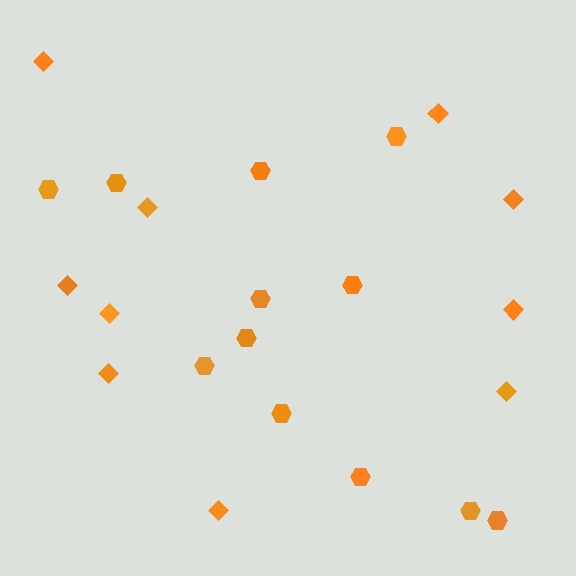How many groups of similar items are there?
There are 2 groups: one group of hexagons (12) and one group of diamonds (10).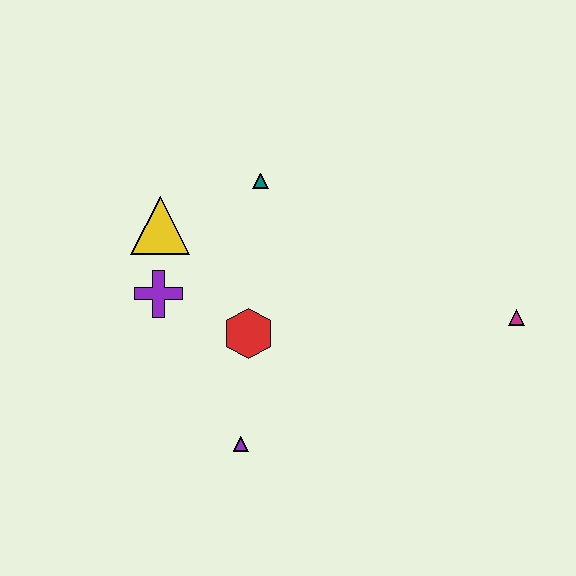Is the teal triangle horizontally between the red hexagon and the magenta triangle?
Yes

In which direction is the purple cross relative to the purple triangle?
The purple cross is above the purple triangle.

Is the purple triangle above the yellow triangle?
No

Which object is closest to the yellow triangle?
The purple cross is closest to the yellow triangle.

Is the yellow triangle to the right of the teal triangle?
No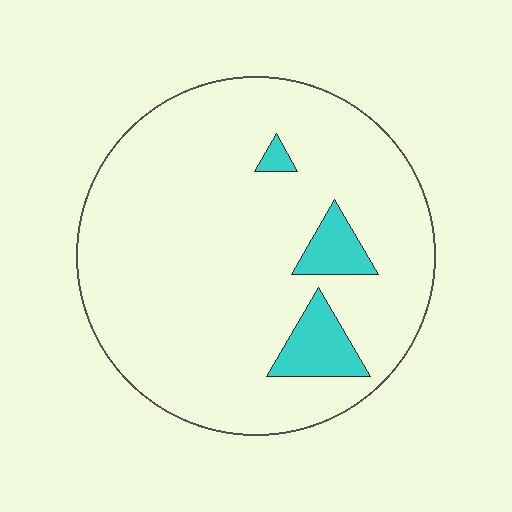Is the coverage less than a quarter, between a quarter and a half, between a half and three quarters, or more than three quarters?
Less than a quarter.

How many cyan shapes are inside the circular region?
3.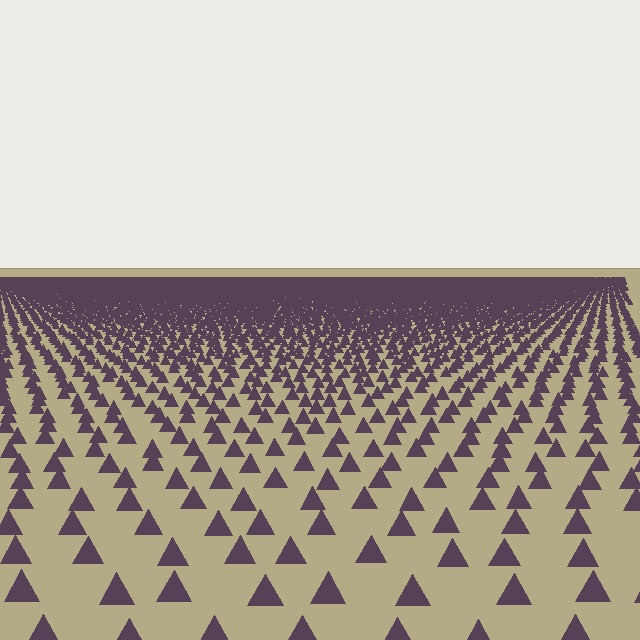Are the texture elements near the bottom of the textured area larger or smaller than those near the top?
Larger. Near the bottom, elements are closer to the viewer and appear at a bigger on-screen size.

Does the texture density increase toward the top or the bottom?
Density increases toward the top.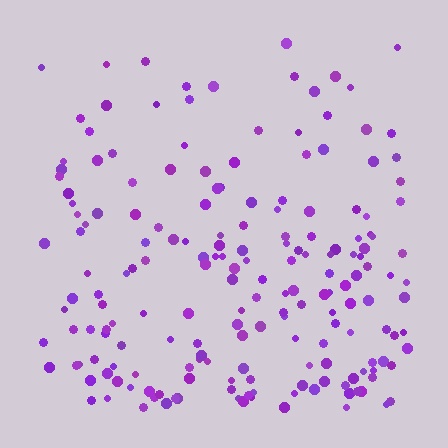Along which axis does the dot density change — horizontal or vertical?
Vertical.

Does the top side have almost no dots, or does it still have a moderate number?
Still a moderate number, just noticeably fewer than the bottom.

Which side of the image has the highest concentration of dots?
The bottom.